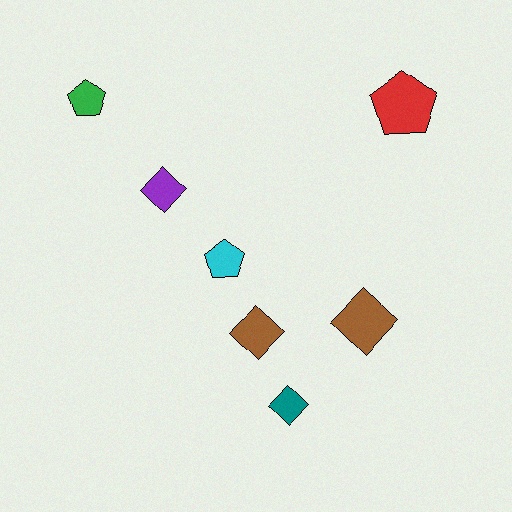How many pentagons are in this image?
There are 3 pentagons.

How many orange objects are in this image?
There are no orange objects.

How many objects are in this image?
There are 7 objects.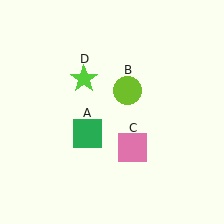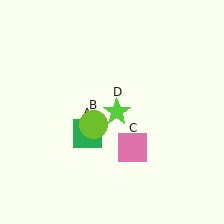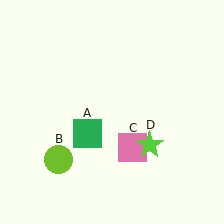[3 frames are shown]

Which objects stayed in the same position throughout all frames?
Green square (object A) and pink square (object C) remained stationary.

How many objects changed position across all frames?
2 objects changed position: lime circle (object B), lime star (object D).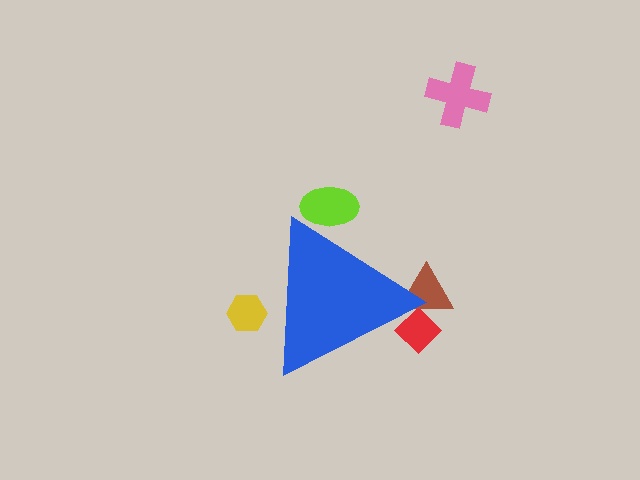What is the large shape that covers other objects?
A blue triangle.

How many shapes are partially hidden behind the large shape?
4 shapes are partially hidden.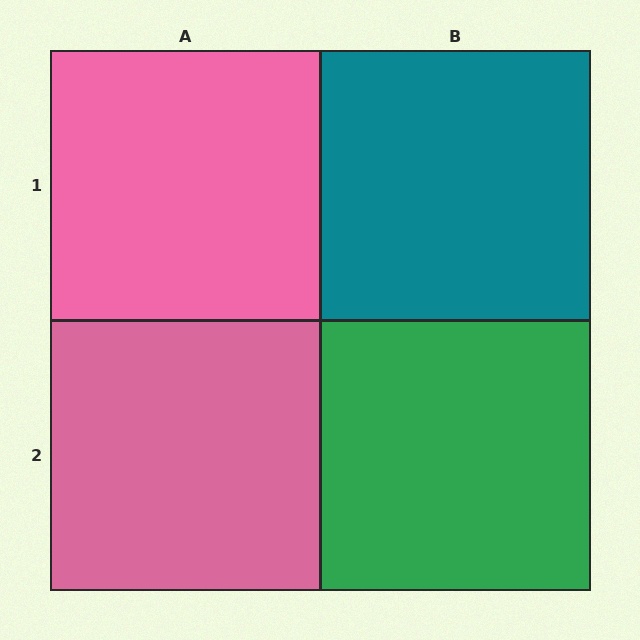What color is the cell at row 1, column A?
Pink.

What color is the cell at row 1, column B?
Teal.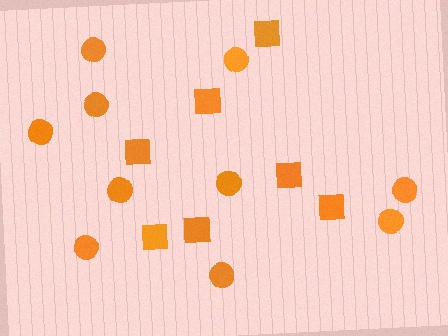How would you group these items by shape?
There are 2 groups: one group of squares (7) and one group of circles (10).